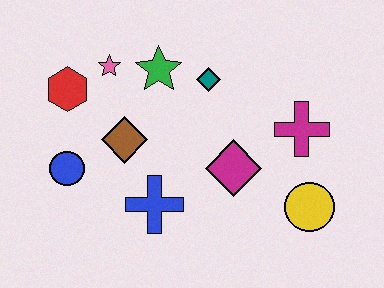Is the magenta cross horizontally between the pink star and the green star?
No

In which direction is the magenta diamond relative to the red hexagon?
The magenta diamond is to the right of the red hexagon.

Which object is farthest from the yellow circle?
The red hexagon is farthest from the yellow circle.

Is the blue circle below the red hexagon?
Yes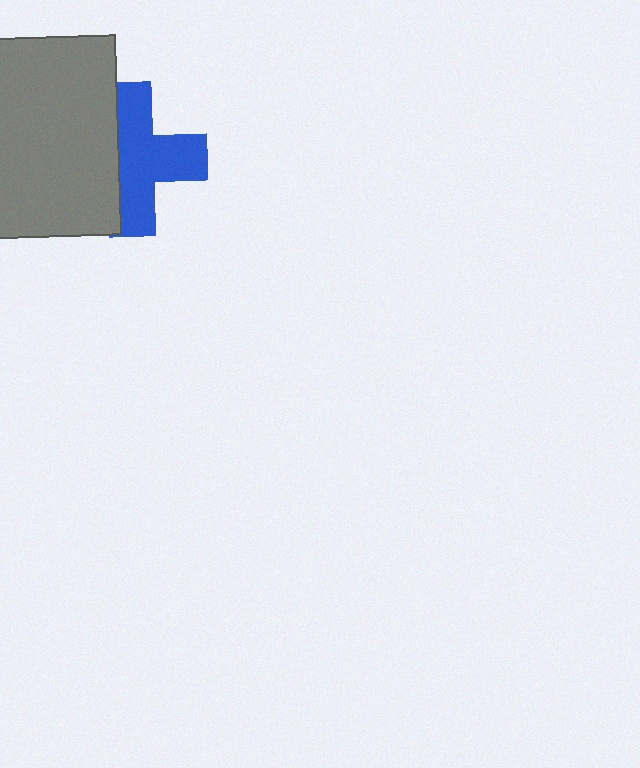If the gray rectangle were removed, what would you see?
You would see the complete blue cross.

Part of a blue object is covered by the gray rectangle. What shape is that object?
It is a cross.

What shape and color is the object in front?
The object in front is a gray rectangle.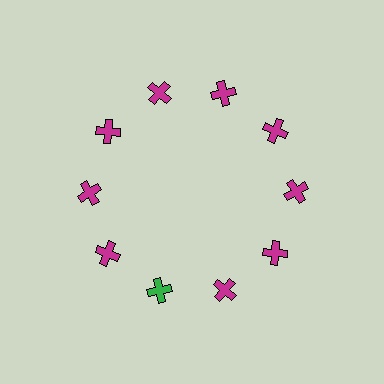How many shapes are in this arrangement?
There are 10 shapes arranged in a ring pattern.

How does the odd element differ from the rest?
It has a different color: green instead of magenta.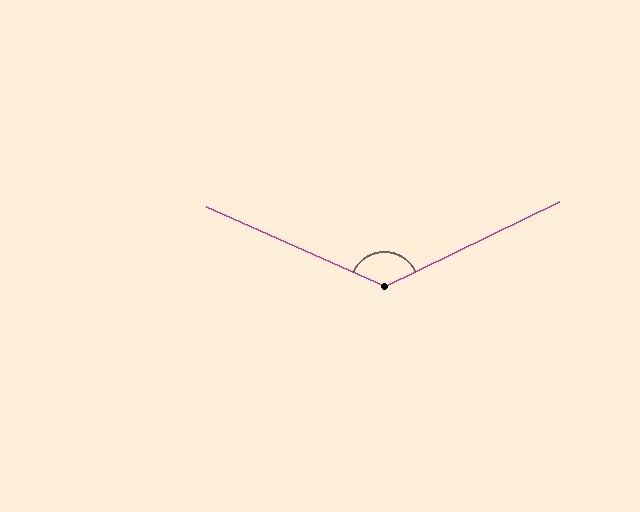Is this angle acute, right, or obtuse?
It is obtuse.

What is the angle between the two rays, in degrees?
Approximately 130 degrees.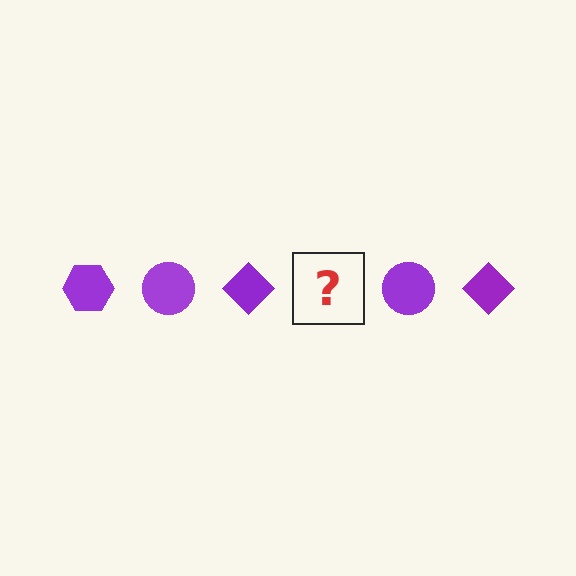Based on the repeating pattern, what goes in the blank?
The blank should be a purple hexagon.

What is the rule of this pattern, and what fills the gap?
The rule is that the pattern cycles through hexagon, circle, diamond shapes in purple. The gap should be filled with a purple hexagon.